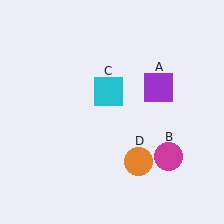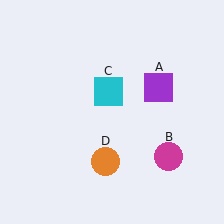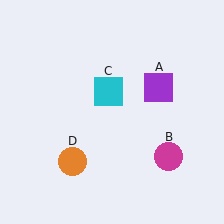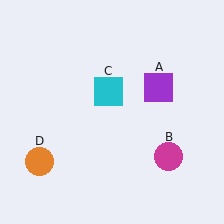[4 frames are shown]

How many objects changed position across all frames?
1 object changed position: orange circle (object D).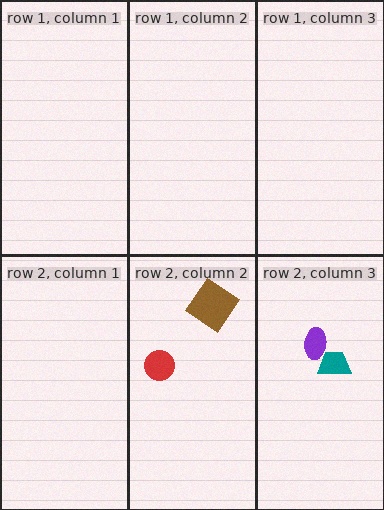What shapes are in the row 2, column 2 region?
The red circle, the brown diamond.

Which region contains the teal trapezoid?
The row 2, column 3 region.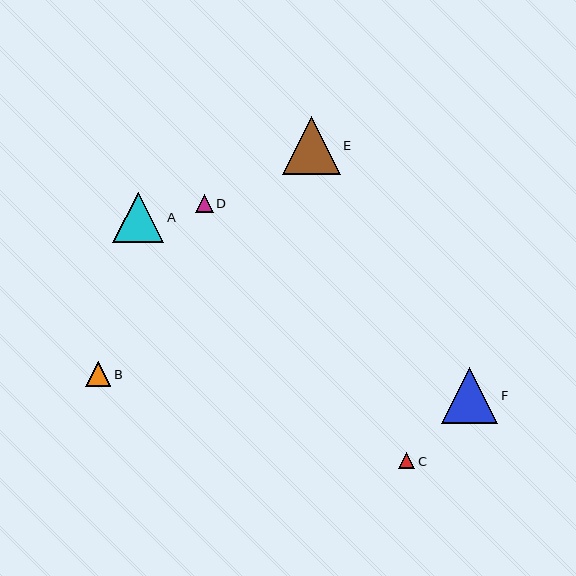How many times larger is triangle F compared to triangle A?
Triangle F is approximately 1.1 times the size of triangle A.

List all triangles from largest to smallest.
From largest to smallest: E, F, A, B, D, C.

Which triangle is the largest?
Triangle E is the largest with a size of approximately 58 pixels.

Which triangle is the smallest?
Triangle C is the smallest with a size of approximately 16 pixels.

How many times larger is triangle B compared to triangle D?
Triangle B is approximately 1.4 times the size of triangle D.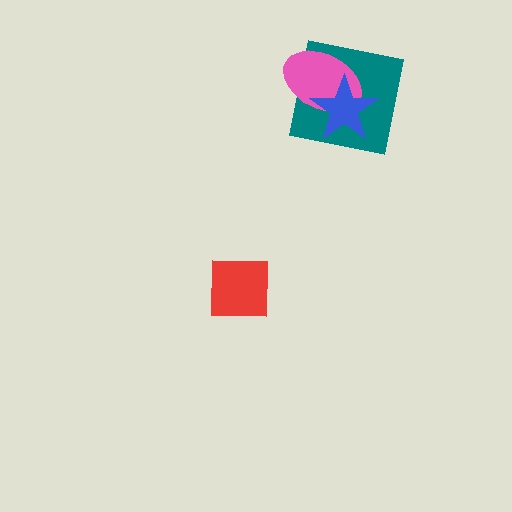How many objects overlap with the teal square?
2 objects overlap with the teal square.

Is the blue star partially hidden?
No, no other shape covers it.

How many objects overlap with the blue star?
2 objects overlap with the blue star.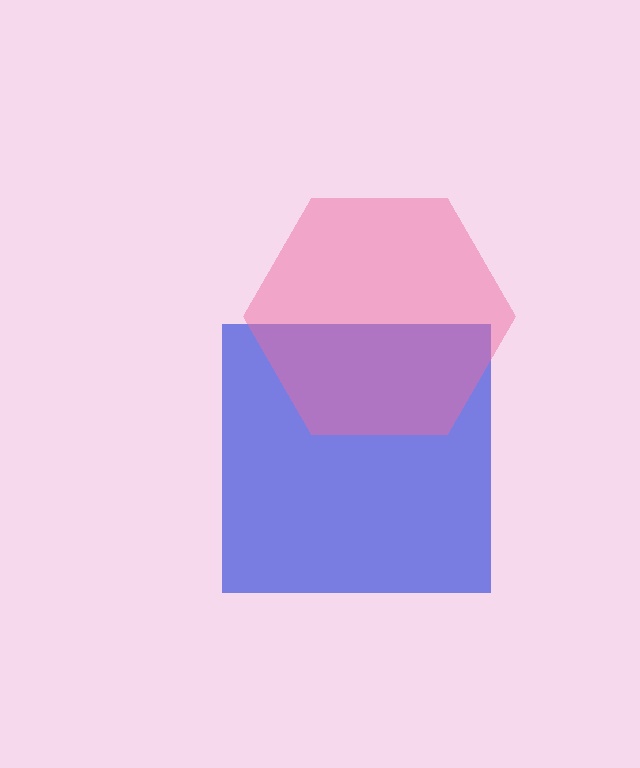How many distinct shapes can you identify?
There are 2 distinct shapes: a blue square, a pink hexagon.